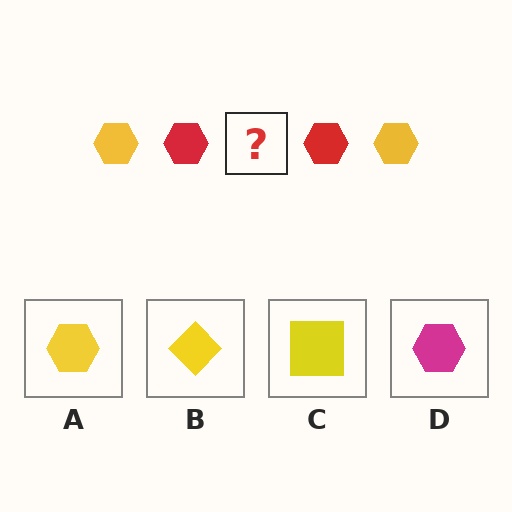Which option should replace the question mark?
Option A.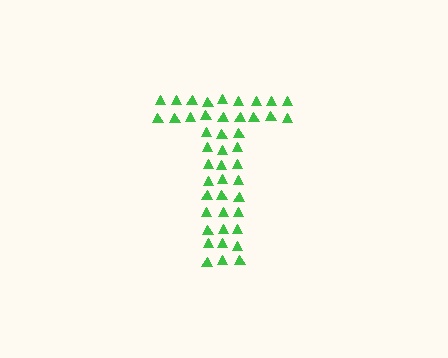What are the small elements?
The small elements are triangles.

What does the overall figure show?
The overall figure shows the letter T.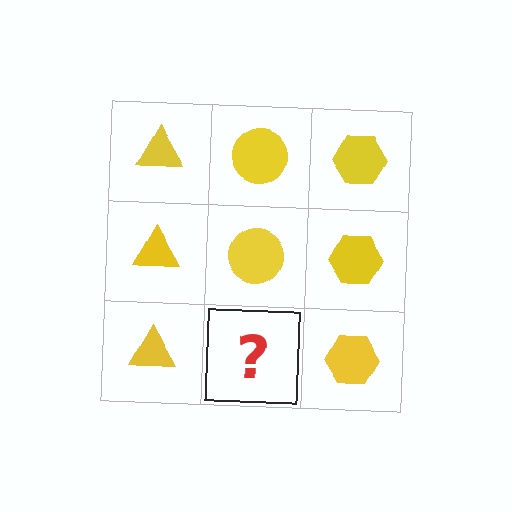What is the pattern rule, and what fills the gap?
The rule is that each column has a consistent shape. The gap should be filled with a yellow circle.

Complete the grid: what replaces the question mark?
The question mark should be replaced with a yellow circle.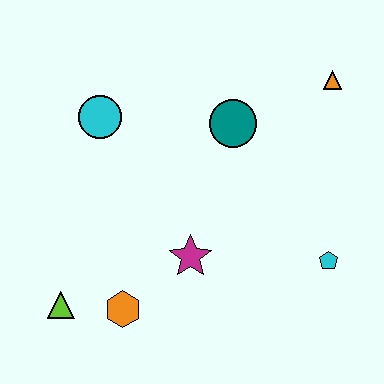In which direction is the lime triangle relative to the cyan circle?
The lime triangle is below the cyan circle.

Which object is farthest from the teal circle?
The lime triangle is farthest from the teal circle.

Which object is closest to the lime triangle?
The orange hexagon is closest to the lime triangle.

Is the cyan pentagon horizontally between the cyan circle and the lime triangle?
No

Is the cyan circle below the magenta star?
No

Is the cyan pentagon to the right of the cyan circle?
Yes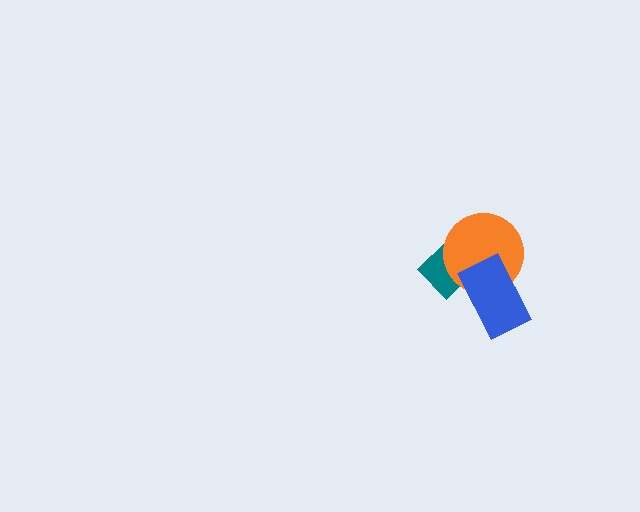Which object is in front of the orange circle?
The blue rectangle is in front of the orange circle.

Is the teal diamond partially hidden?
Yes, it is partially covered by another shape.